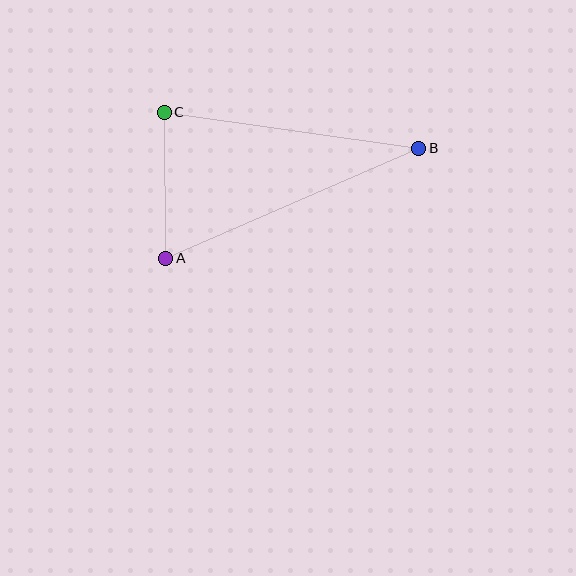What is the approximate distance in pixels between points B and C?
The distance between B and C is approximately 257 pixels.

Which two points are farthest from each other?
Points A and B are farthest from each other.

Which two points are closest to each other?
Points A and C are closest to each other.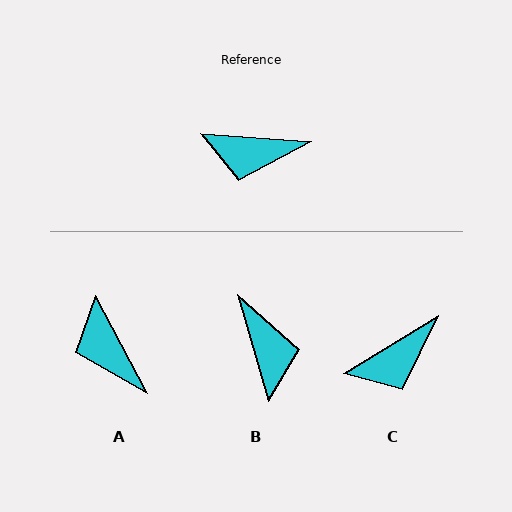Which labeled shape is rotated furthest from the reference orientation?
B, about 110 degrees away.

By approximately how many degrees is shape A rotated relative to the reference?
Approximately 58 degrees clockwise.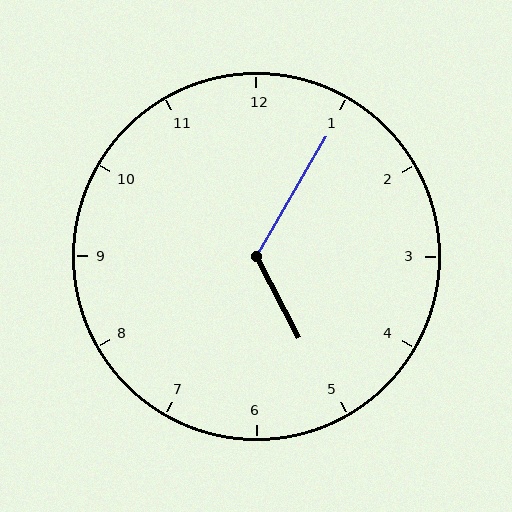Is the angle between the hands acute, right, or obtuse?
It is obtuse.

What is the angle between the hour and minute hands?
Approximately 122 degrees.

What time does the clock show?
5:05.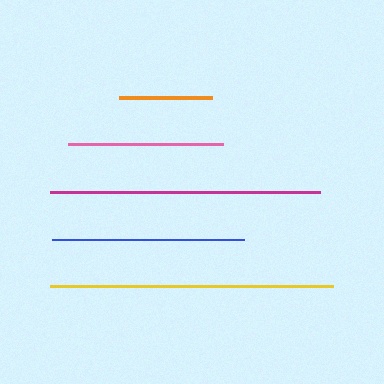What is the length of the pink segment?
The pink segment is approximately 155 pixels long.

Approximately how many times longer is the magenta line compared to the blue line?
The magenta line is approximately 1.4 times the length of the blue line.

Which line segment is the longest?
The yellow line is the longest at approximately 282 pixels.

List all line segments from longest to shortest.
From longest to shortest: yellow, magenta, blue, pink, orange.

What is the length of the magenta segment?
The magenta segment is approximately 270 pixels long.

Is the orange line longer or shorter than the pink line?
The pink line is longer than the orange line.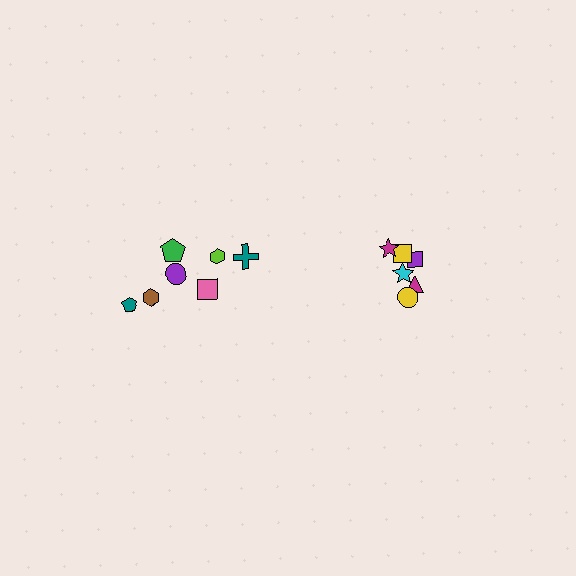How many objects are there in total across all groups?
There are 14 objects.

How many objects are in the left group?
There are 8 objects.